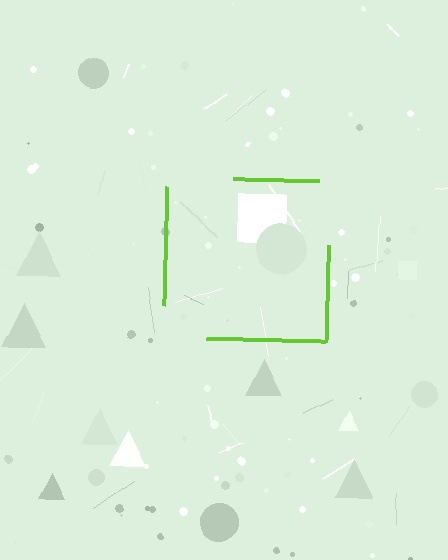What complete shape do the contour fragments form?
The contour fragments form a square.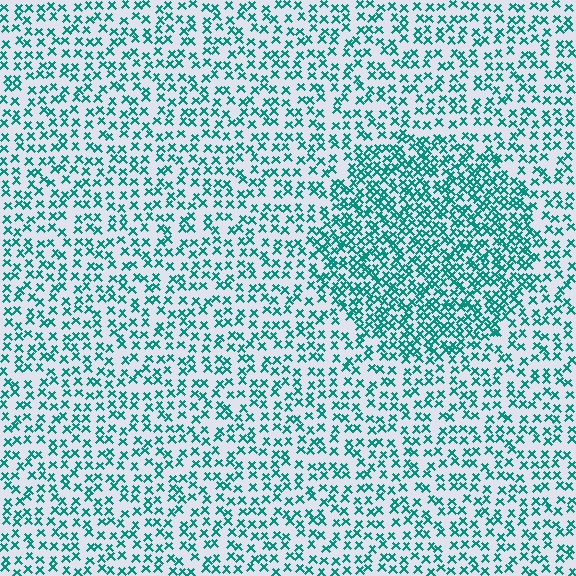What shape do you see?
I see a circle.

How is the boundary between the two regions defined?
The boundary is defined by a change in element density (approximately 1.9x ratio). All elements are the same color, size, and shape.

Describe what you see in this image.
The image contains small teal elements arranged at two different densities. A circle-shaped region is visible where the elements are more densely packed than the surrounding area.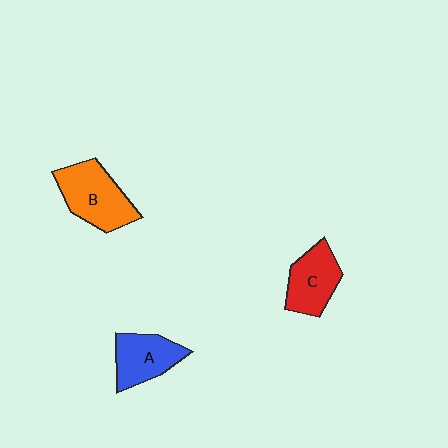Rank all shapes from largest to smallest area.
From largest to smallest: B (orange), A (blue), C (red).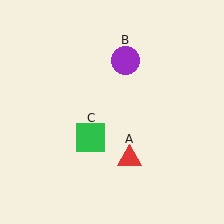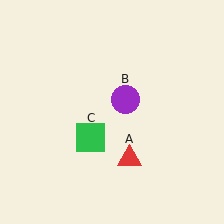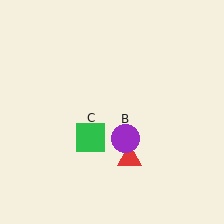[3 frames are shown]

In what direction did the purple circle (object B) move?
The purple circle (object B) moved down.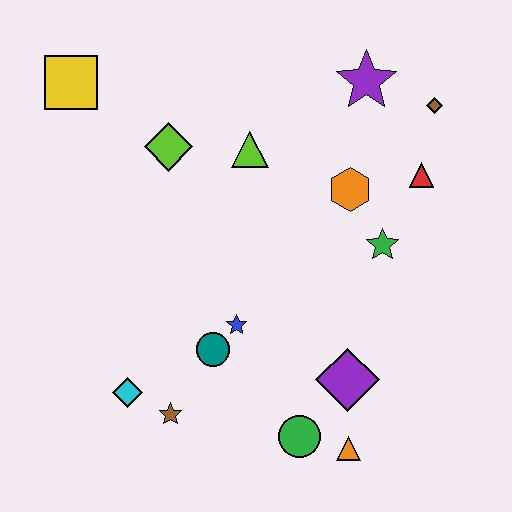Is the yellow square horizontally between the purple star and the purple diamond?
No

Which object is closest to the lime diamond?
The lime triangle is closest to the lime diamond.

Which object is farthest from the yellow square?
The orange triangle is farthest from the yellow square.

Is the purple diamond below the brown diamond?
Yes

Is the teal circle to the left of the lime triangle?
Yes